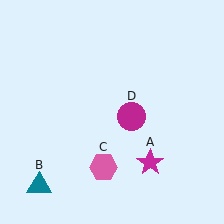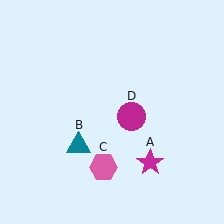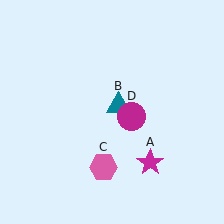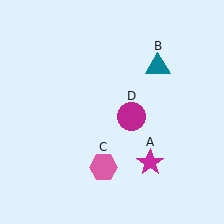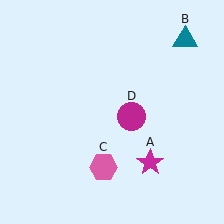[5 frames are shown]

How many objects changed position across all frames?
1 object changed position: teal triangle (object B).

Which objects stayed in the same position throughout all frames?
Magenta star (object A) and pink hexagon (object C) and magenta circle (object D) remained stationary.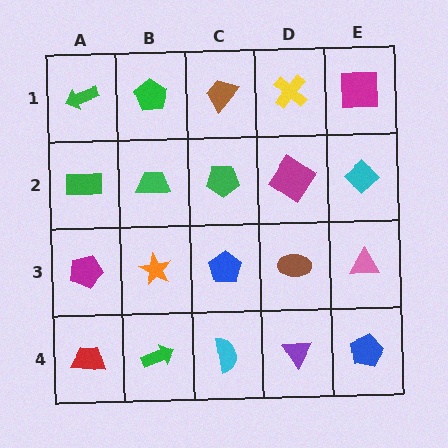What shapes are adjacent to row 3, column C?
A green pentagon (row 2, column C), a cyan semicircle (row 4, column C), an orange star (row 3, column B), a brown ellipse (row 3, column D).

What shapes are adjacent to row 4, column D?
A brown ellipse (row 3, column D), a cyan semicircle (row 4, column C), a blue pentagon (row 4, column E).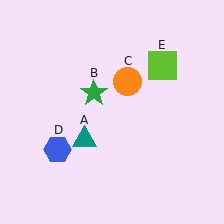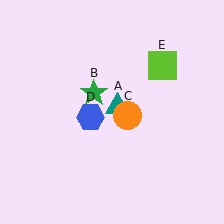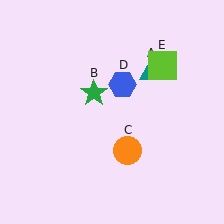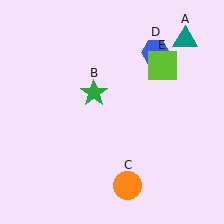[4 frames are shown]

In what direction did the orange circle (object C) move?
The orange circle (object C) moved down.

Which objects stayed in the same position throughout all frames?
Green star (object B) and lime square (object E) remained stationary.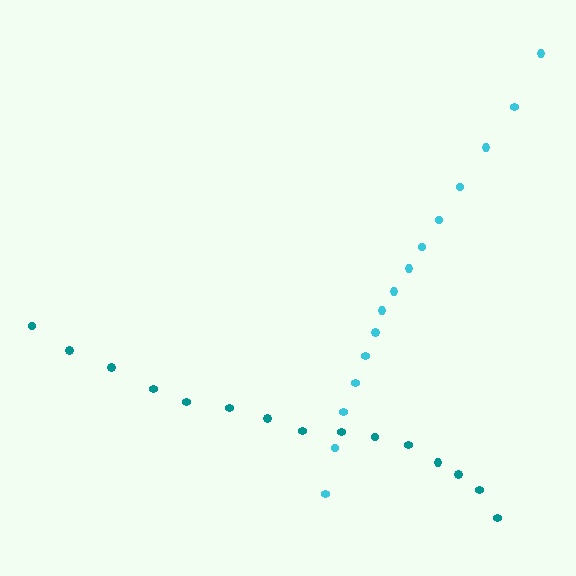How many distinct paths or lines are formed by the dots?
There are 2 distinct paths.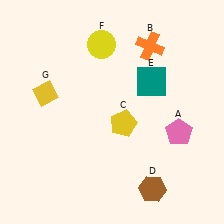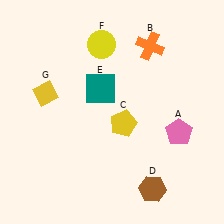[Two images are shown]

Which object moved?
The teal square (E) moved left.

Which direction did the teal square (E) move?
The teal square (E) moved left.